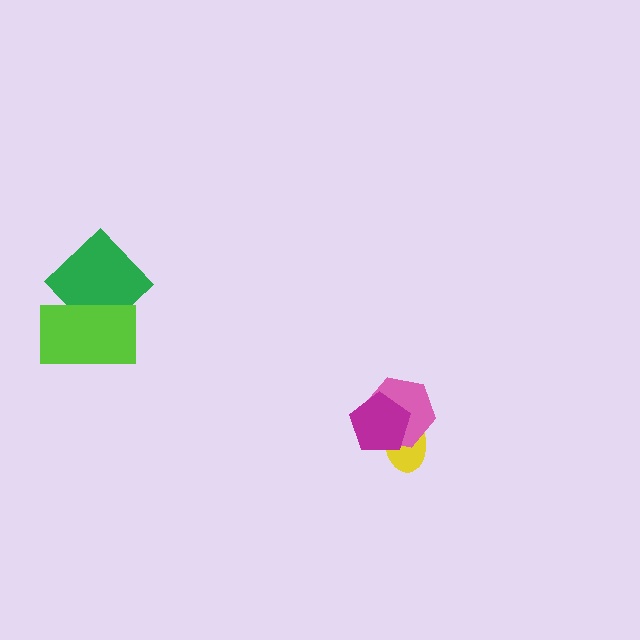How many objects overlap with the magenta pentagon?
2 objects overlap with the magenta pentagon.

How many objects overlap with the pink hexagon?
2 objects overlap with the pink hexagon.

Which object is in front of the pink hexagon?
The magenta pentagon is in front of the pink hexagon.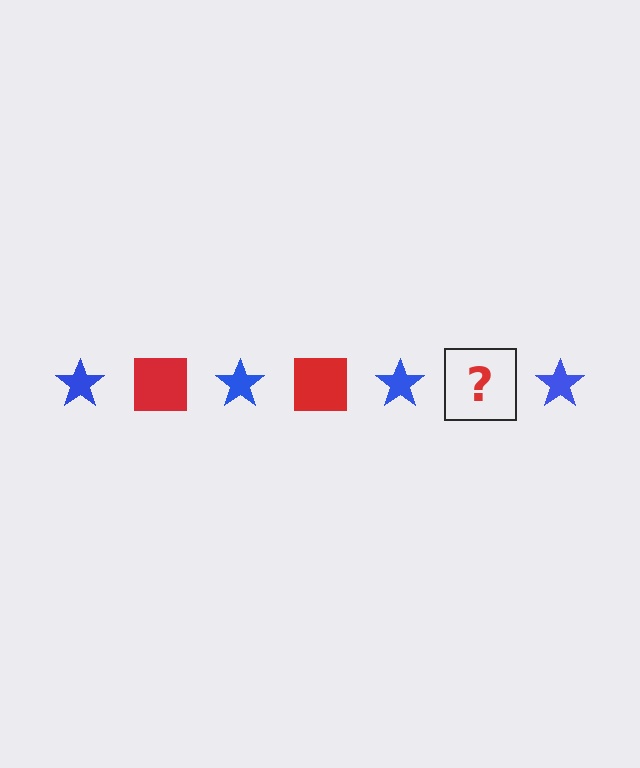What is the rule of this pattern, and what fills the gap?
The rule is that the pattern alternates between blue star and red square. The gap should be filled with a red square.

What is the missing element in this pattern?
The missing element is a red square.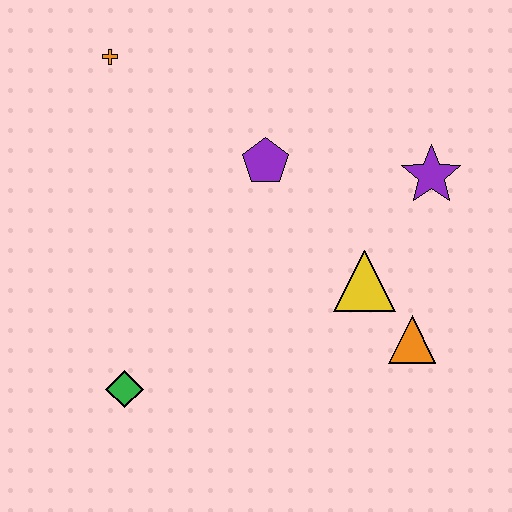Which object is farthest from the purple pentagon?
The green diamond is farthest from the purple pentagon.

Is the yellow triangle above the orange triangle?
Yes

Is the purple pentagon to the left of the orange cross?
No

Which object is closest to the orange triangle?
The yellow triangle is closest to the orange triangle.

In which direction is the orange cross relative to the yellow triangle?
The orange cross is to the left of the yellow triangle.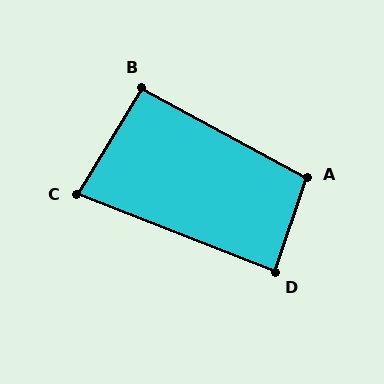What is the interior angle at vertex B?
Approximately 93 degrees (approximately right).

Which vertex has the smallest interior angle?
C, at approximately 80 degrees.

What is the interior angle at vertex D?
Approximately 87 degrees (approximately right).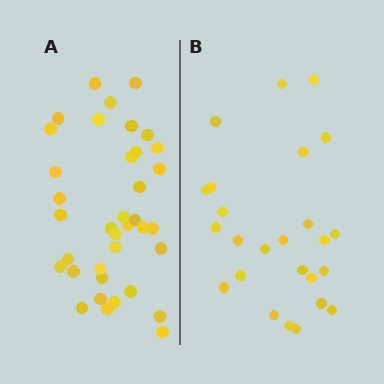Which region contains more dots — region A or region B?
Region A (the left region) has more dots.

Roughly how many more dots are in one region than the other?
Region A has roughly 12 or so more dots than region B.